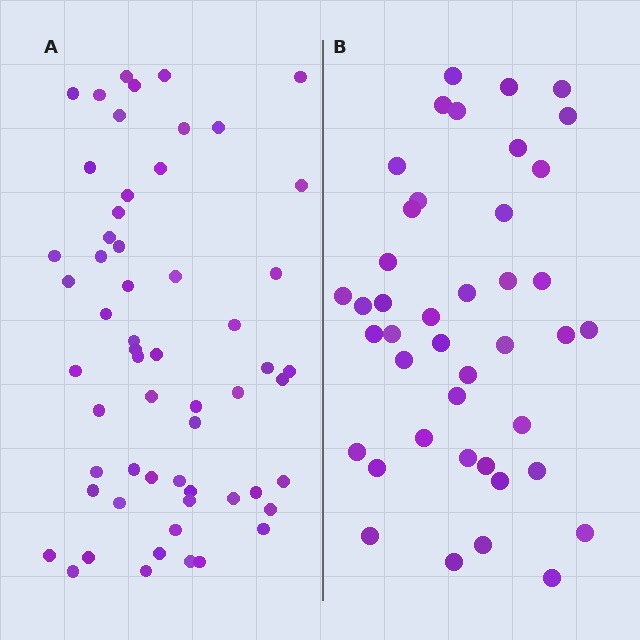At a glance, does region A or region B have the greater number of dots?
Region A (the left region) has more dots.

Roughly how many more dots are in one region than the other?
Region A has approximately 15 more dots than region B.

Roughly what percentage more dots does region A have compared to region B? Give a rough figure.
About 40% more.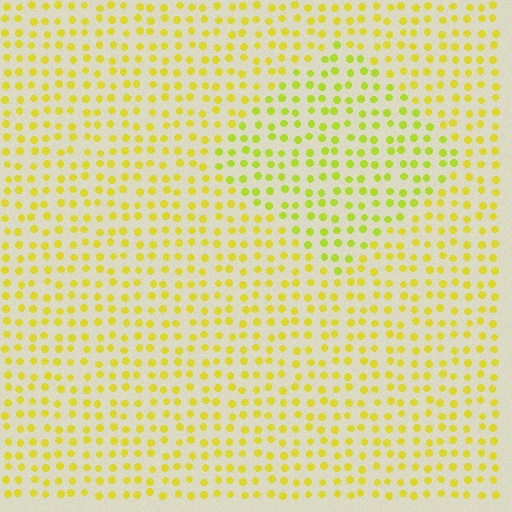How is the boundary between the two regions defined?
The boundary is defined purely by a slight shift in hue (about 19 degrees). Spacing, size, and orientation are identical on both sides.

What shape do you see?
I see a diamond.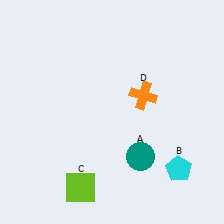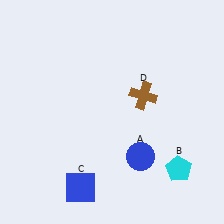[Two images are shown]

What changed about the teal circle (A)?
In Image 1, A is teal. In Image 2, it changed to blue.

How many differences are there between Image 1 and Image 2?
There are 3 differences between the two images.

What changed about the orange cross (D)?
In Image 1, D is orange. In Image 2, it changed to brown.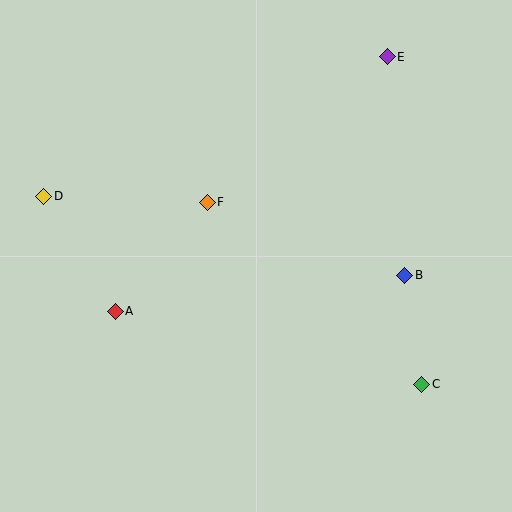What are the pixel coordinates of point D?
Point D is at (44, 196).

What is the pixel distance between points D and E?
The distance between D and E is 371 pixels.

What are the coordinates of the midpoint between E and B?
The midpoint between E and B is at (396, 166).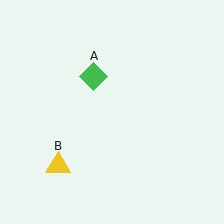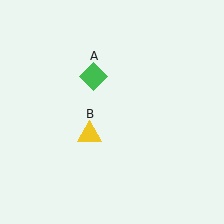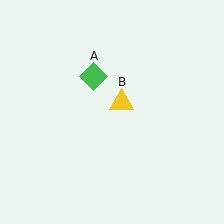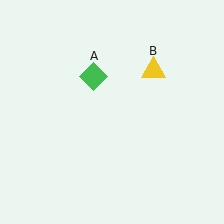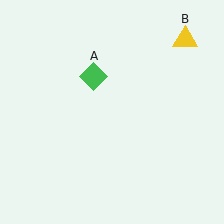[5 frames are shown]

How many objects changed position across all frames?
1 object changed position: yellow triangle (object B).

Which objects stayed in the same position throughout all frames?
Green diamond (object A) remained stationary.